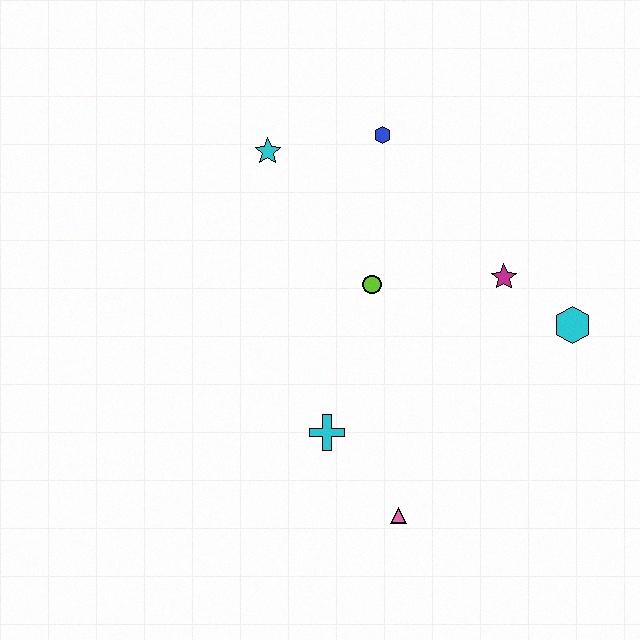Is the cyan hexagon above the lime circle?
No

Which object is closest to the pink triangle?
The cyan cross is closest to the pink triangle.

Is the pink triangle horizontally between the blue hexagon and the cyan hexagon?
Yes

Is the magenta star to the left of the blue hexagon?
No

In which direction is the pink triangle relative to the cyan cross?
The pink triangle is below the cyan cross.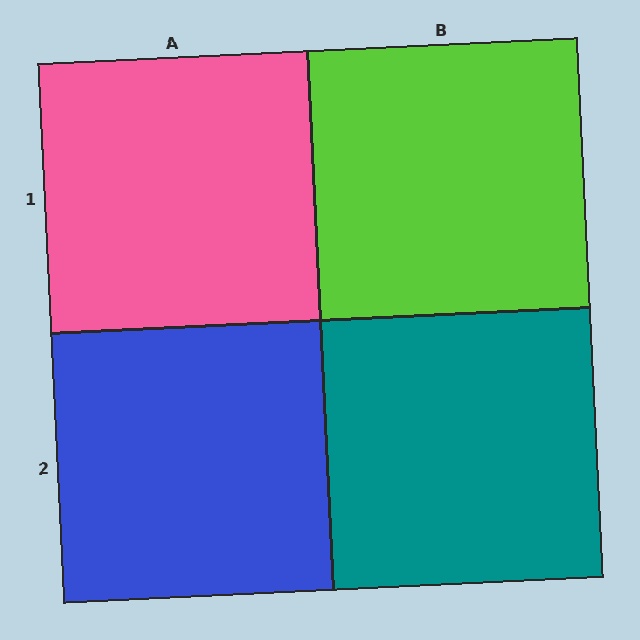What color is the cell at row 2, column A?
Blue.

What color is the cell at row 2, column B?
Teal.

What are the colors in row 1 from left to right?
Pink, lime.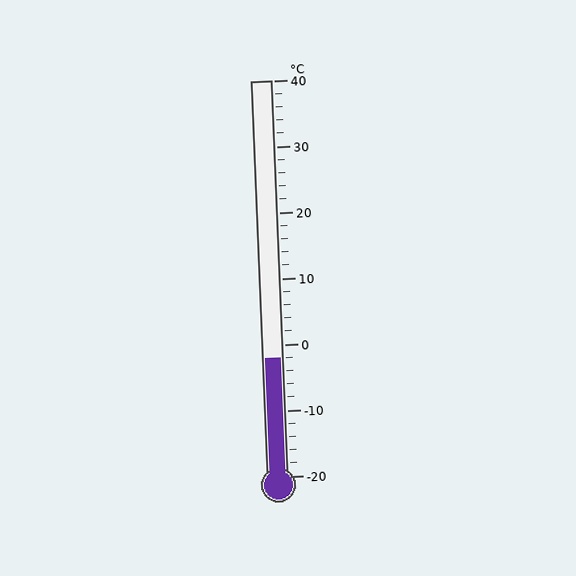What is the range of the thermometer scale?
The thermometer scale ranges from -20°C to 40°C.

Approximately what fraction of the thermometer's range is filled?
The thermometer is filled to approximately 30% of its range.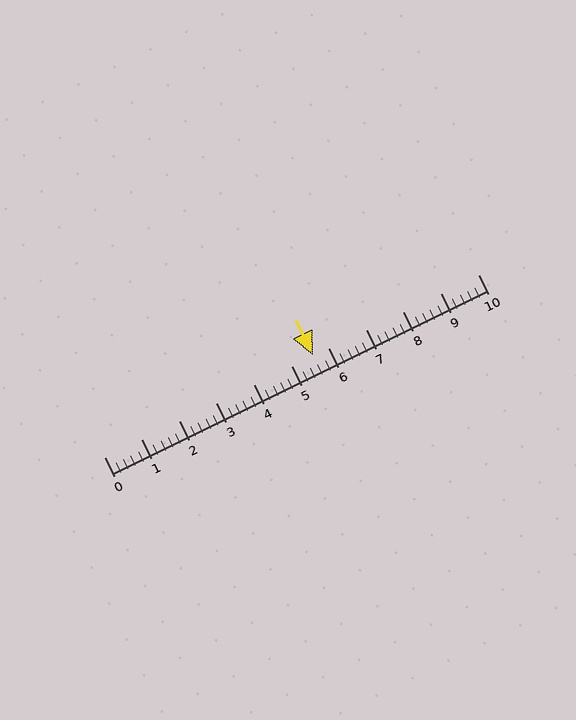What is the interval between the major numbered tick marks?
The major tick marks are spaced 1 units apart.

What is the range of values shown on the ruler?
The ruler shows values from 0 to 10.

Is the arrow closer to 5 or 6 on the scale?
The arrow is closer to 6.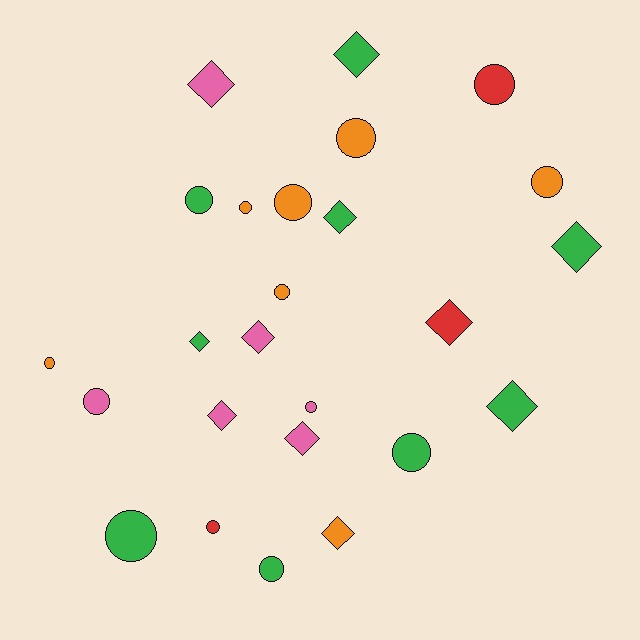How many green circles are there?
There are 4 green circles.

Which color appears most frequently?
Green, with 9 objects.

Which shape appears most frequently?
Circle, with 14 objects.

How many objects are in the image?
There are 25 objects.